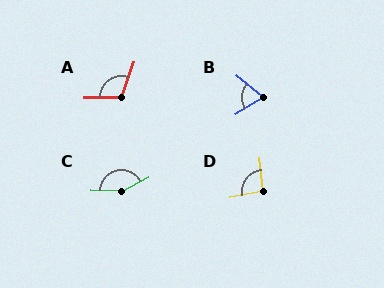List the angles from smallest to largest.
B (70°), D (96°), A (109°), C (150°).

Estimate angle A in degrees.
Approximately 109 degrees.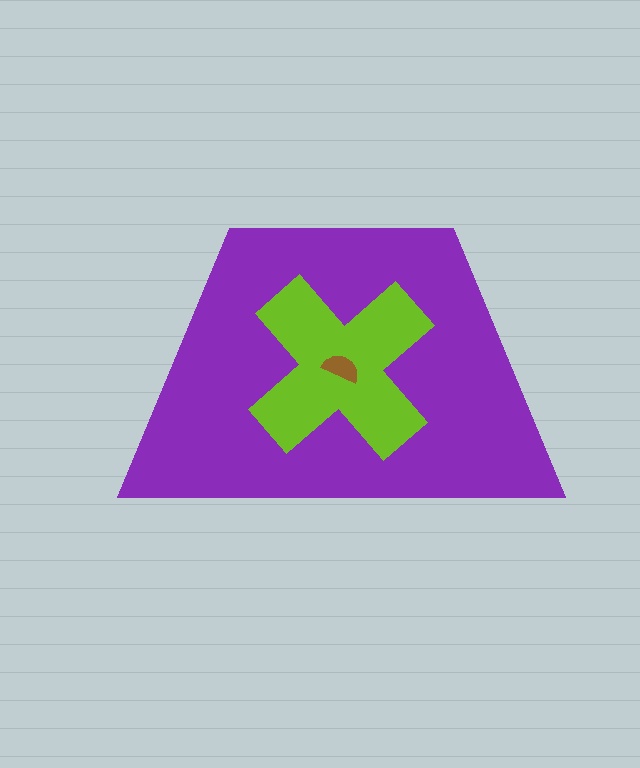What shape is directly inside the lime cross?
The brown semicircle.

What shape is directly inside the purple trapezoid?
The lime cross.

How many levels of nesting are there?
3.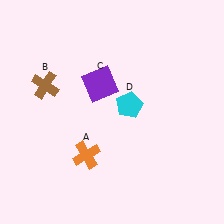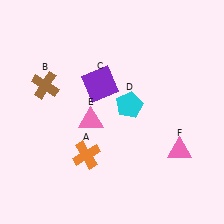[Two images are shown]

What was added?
A pink triangle (E), a pink triangle (F) were added in Image 2.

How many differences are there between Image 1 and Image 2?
There are 2 differences between the two images.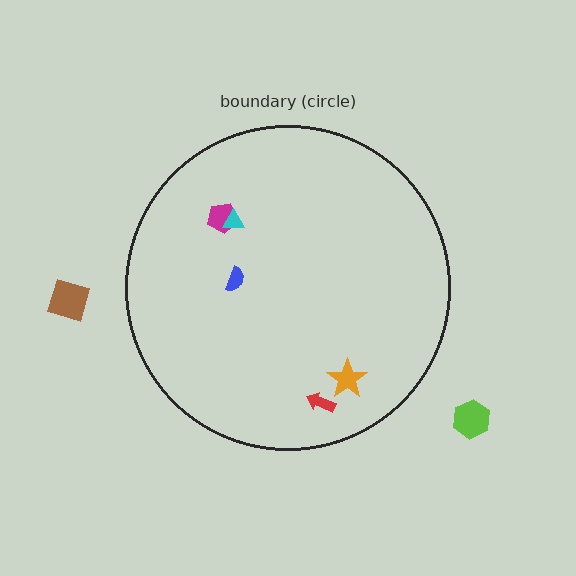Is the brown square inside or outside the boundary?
Outside.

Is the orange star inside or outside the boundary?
Inside.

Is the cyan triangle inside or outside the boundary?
Inside.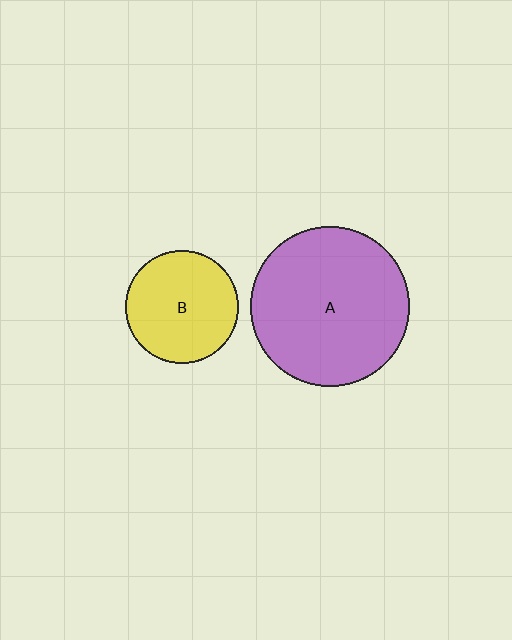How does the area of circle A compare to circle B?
Approximately 2.0 times.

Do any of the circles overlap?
No, none of the circles overlap.